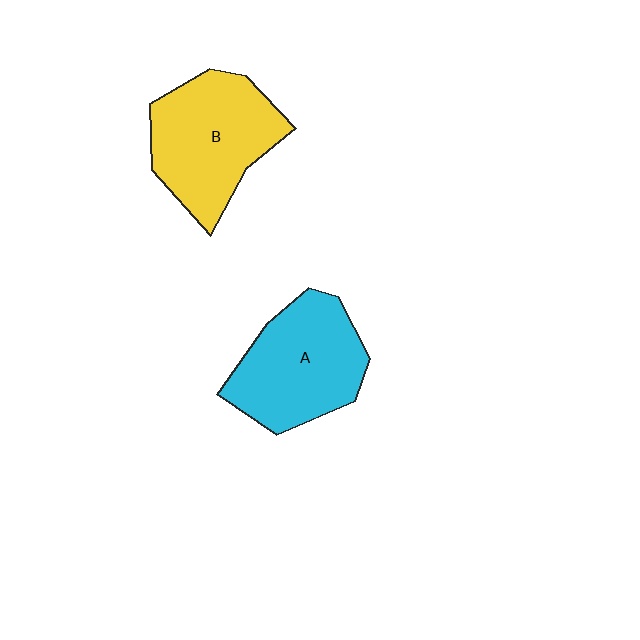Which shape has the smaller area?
Shape A (cyan).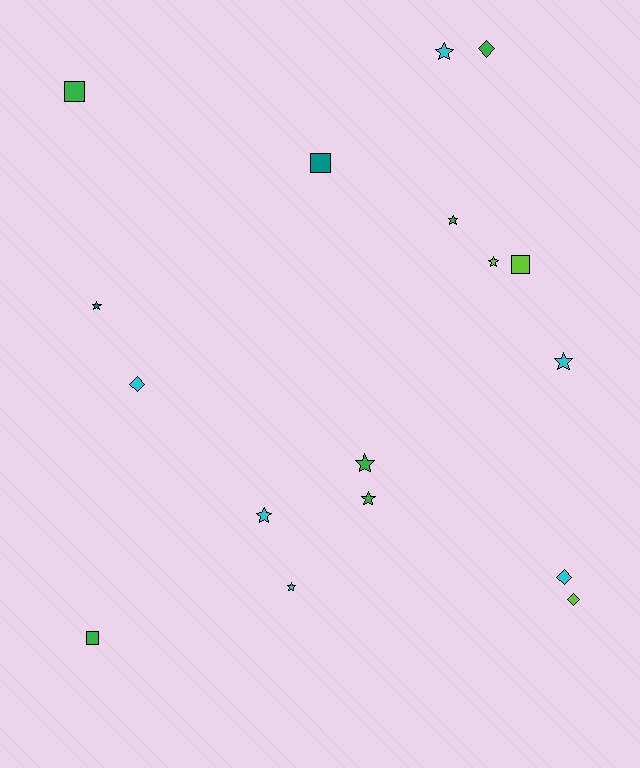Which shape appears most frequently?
Star, with 9 objects.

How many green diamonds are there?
There is 1 green diamond.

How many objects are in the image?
There are 17 objects.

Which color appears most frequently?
Green, with 6 objects.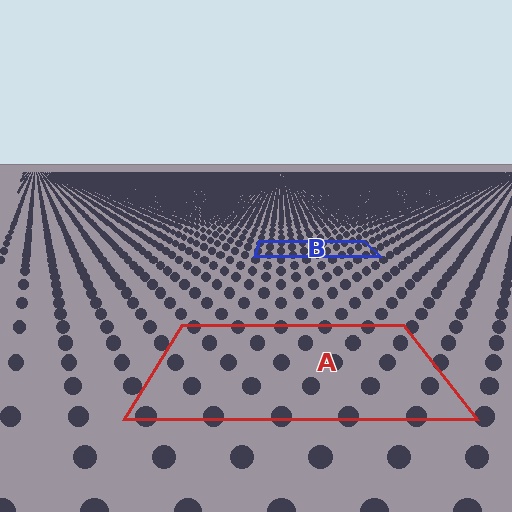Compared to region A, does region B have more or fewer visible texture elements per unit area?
Region B has more texture elements per unit area — they are packed more densely because it is farther away.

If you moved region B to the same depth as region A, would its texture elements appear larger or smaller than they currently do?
They would appear larger. At a closer depth, the same texture elements are projected at a bigger on-screen size.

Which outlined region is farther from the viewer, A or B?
Region B is farther from the viewer — the texture elements inside it appear smaller and more densely packed.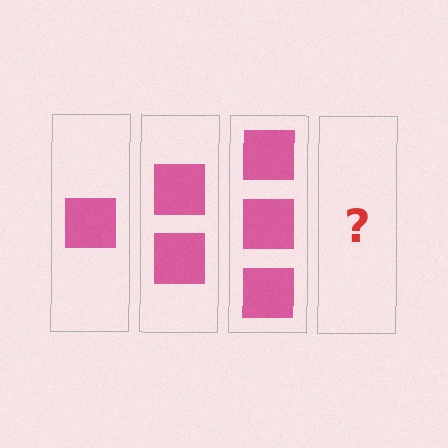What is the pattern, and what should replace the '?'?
The pattern is that each step adds one more square. The '?' should be 4 squares.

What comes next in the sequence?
The next element should be 4 squares.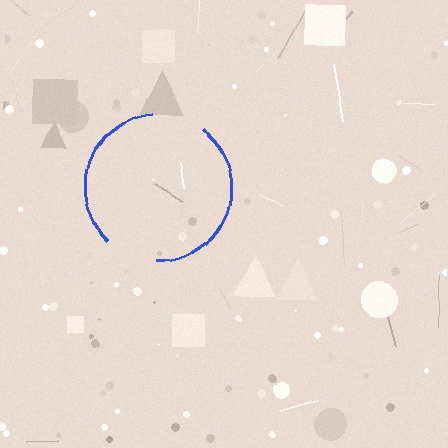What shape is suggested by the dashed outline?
The dashed outline suggests a circle.